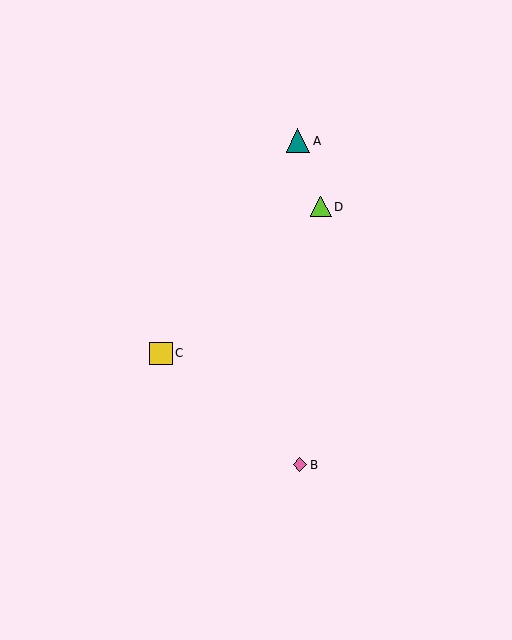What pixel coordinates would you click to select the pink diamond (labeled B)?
Click at (300, 465) to select the pink diamond B.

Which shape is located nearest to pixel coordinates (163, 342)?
The yellow square (labeled C) at (161, 353) is nearest to that location.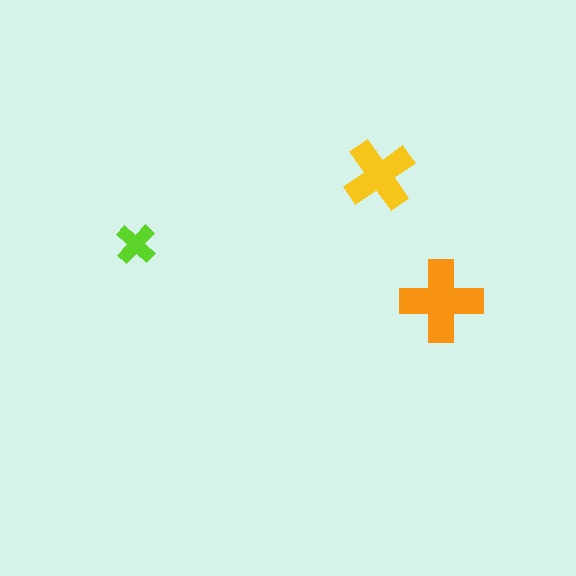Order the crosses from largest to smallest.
the orange one, the yellow one, the lime one.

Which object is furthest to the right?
The orange cross is rightmost.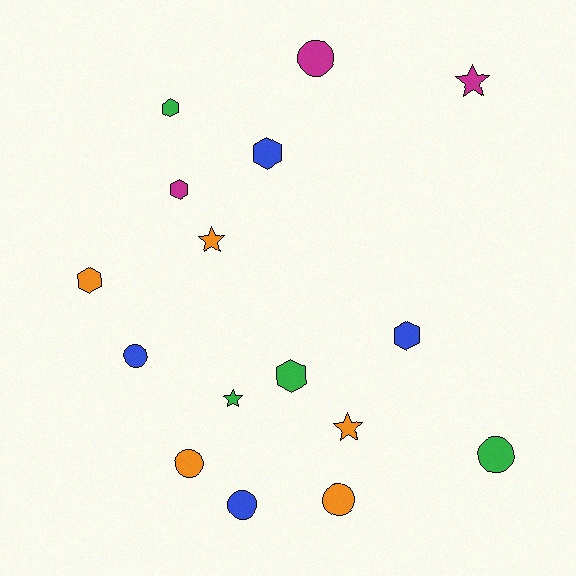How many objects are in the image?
There are 16 objects.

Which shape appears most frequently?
Hexagon, with 6 objects.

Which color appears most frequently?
Orange, with 5 objects.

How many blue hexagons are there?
There are 2 blue hexagons.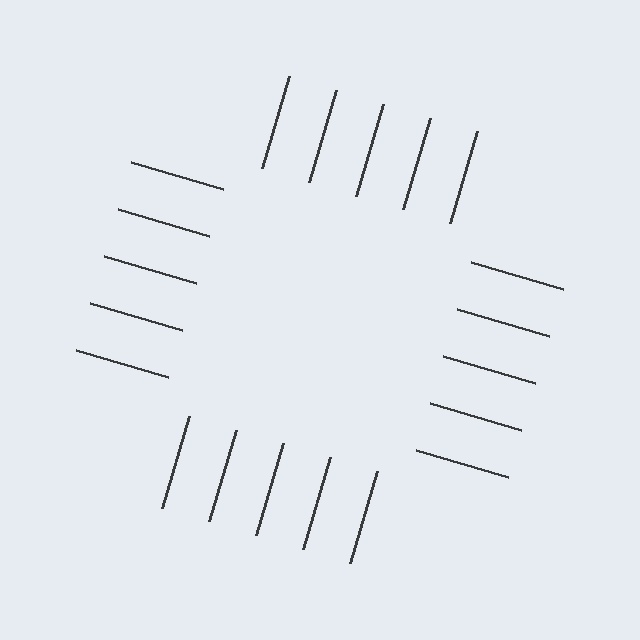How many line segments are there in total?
20 — 5 along each of the 4 edges.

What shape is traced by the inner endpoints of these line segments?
An illusory square — the line segments terminate on its edges but no continuous stroke is drawn.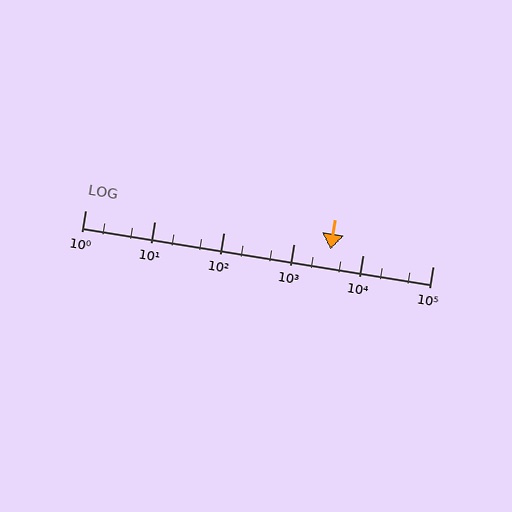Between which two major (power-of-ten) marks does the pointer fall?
The pointer is between 1000 and 10000.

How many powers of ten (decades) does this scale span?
The scale spans 5 decades, from 1 to 100000.